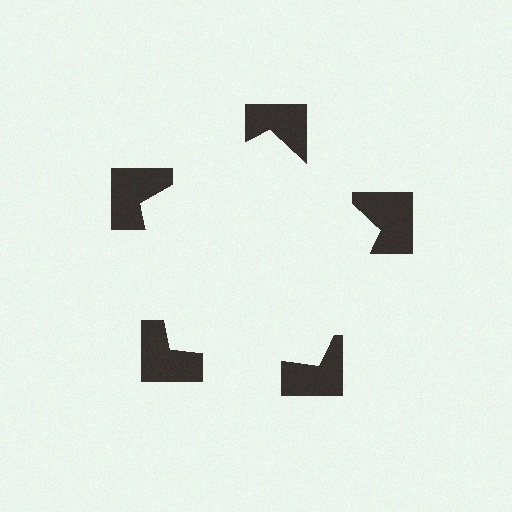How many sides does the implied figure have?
5 sides.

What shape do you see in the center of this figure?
An illusory pentagon — its edges are inferred from the aligned wedge cuts in the notched squares, not physically drawn.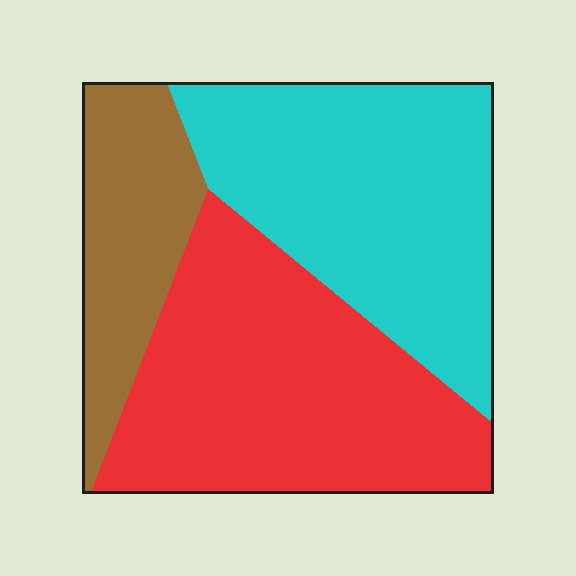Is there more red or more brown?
Red.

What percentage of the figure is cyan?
Cyan takes up about two fifths (2/5) of the figure.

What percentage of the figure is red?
Red covers about 40% of the figure.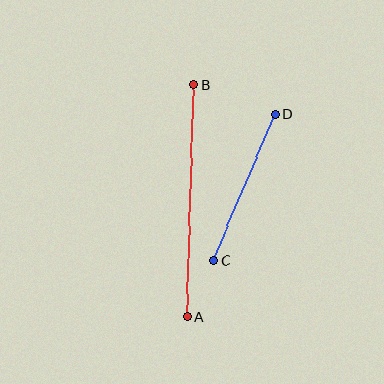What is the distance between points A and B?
The distance is approximately 232 pixels.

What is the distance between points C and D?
The distance is approximately 159 pixels.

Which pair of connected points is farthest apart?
Points A and B are farthest apart.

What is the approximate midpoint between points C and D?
The midpoint is at approximately (244, 187) pixels.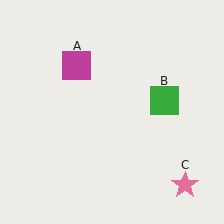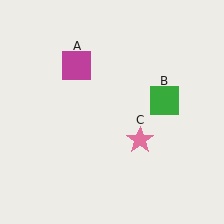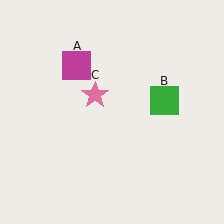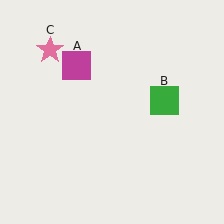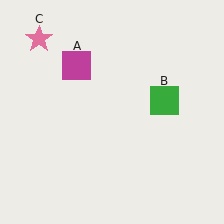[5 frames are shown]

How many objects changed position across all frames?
1 object changed position: pink star (object C).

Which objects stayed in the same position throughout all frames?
Magenta square (object A) and green square (object B) remained stationary.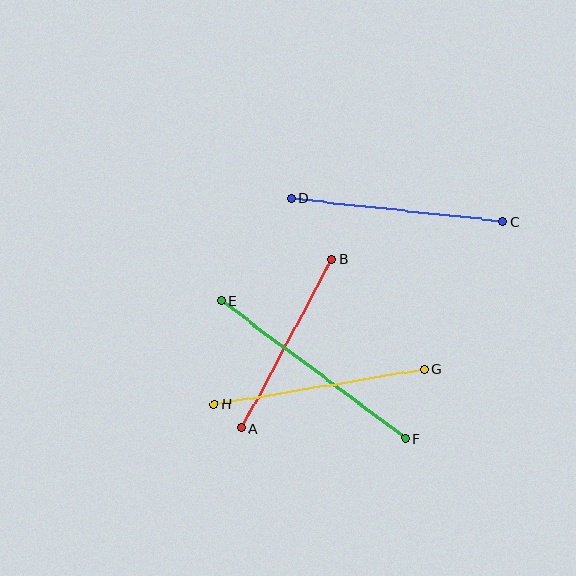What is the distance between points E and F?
The distance is approximately 230 pixels.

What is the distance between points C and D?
The distance is approximately 212 pixels.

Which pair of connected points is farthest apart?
Points E and F are farthest apart.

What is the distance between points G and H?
The distance is approximately 213 pixels.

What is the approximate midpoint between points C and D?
The midpoint is at approximately (397, 210) pixels.